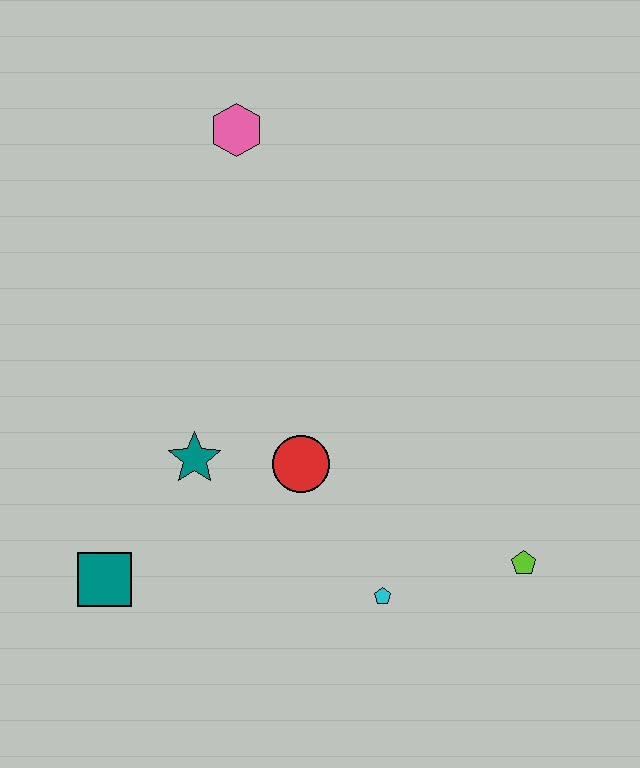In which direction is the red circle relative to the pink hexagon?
The red circle is below the pink hexagon.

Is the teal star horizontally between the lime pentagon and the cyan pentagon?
No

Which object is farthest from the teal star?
The lime pentagon is farthest from the teal star.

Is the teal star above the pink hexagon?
No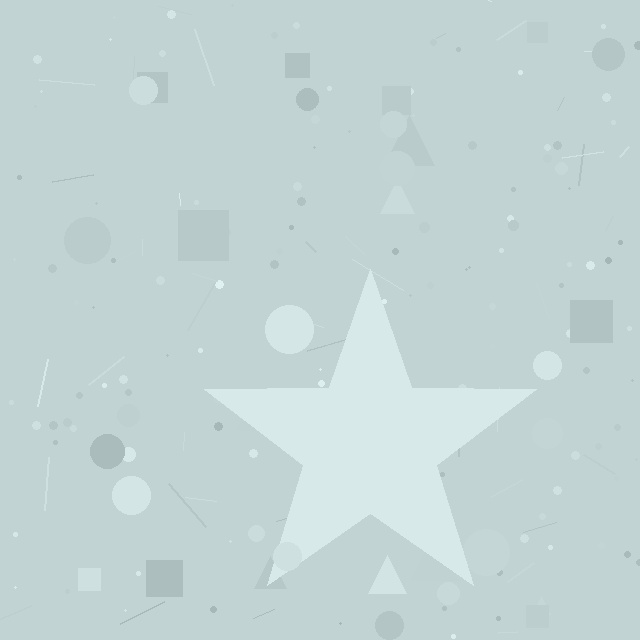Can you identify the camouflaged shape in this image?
The camouflaged shape is a star.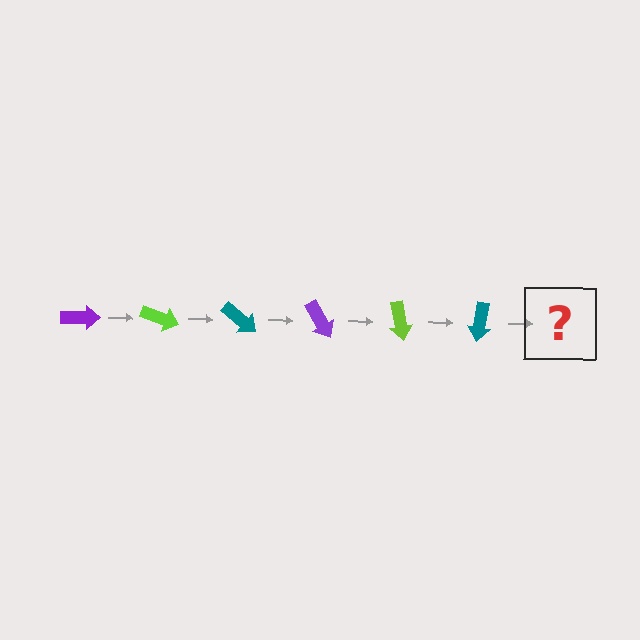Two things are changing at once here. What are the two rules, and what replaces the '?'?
The two rules are that it rotates 20 degrees each step and the color cycles through purple, lime, and teal. The '?' should be a purple arrow, rotated 120 degrees from the start.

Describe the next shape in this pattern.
It should be a purple arrow, rotated 120 degrees from the start.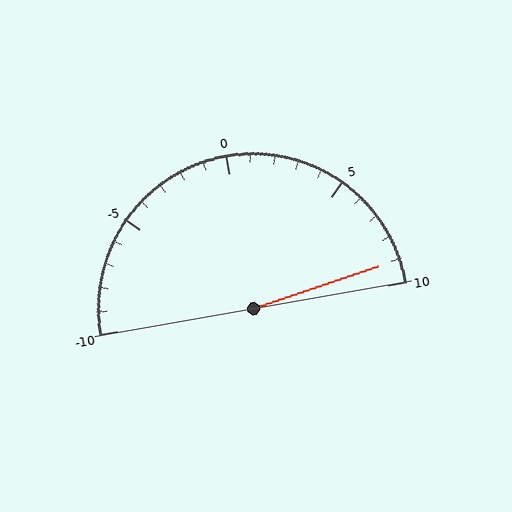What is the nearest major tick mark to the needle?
The nearest major tick mark is 10.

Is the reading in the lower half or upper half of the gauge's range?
The reading is in the upper half of the range (-10 to 10).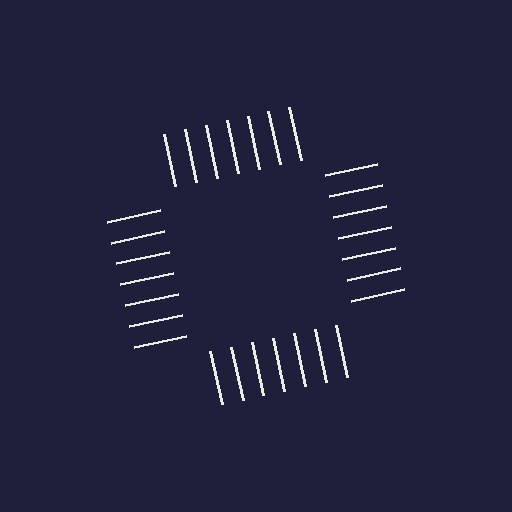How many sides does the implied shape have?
4 sides — the line-ends trace a square.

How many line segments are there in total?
28 — 7 along each of the 4 edges.